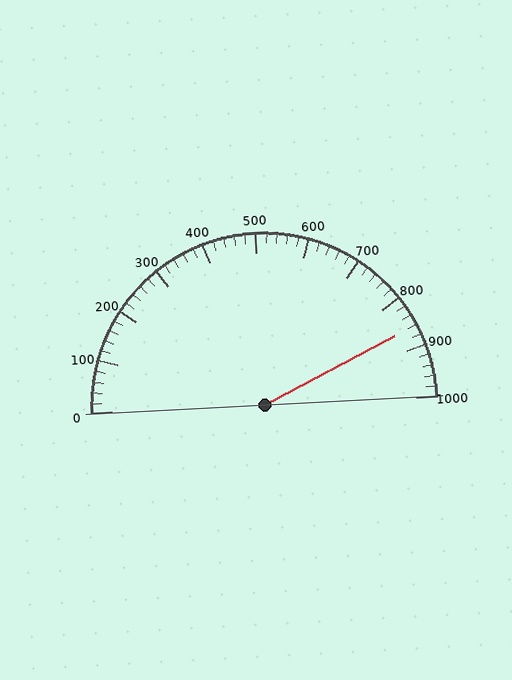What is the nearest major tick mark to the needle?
The nearest major tick mark is 900.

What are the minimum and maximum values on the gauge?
The gauge ranges from 0 to 1000.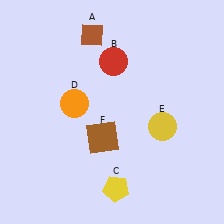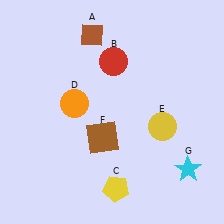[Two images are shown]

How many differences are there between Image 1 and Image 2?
There is 1 difference between the two images.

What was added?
A cyan star (G) was added in Image 2.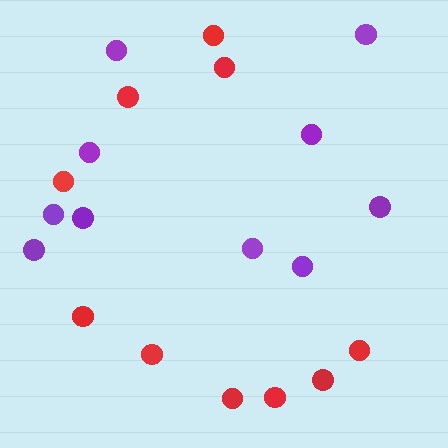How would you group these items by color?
There are 2 groups: one group of red circles (10) and one group of purple circles (10).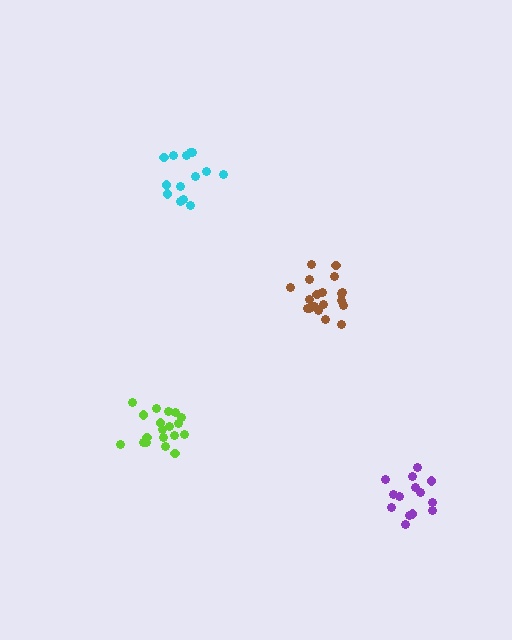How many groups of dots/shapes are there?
There are 4 groups.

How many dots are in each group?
Group 1: 19 dots, Group 2: 19 dots, Group 3: 14 dots, Group 4: 14 dots (66 total).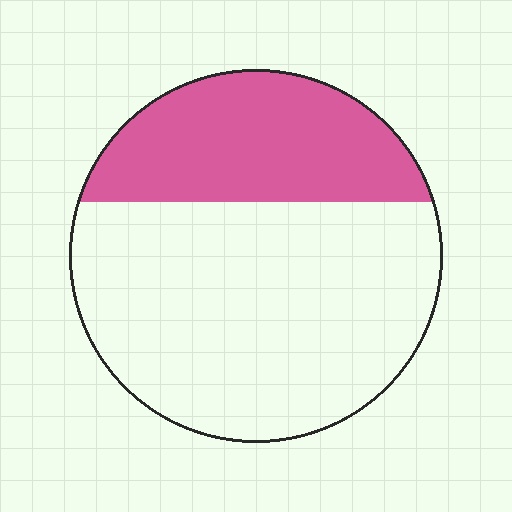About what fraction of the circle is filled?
About one third (1/3).